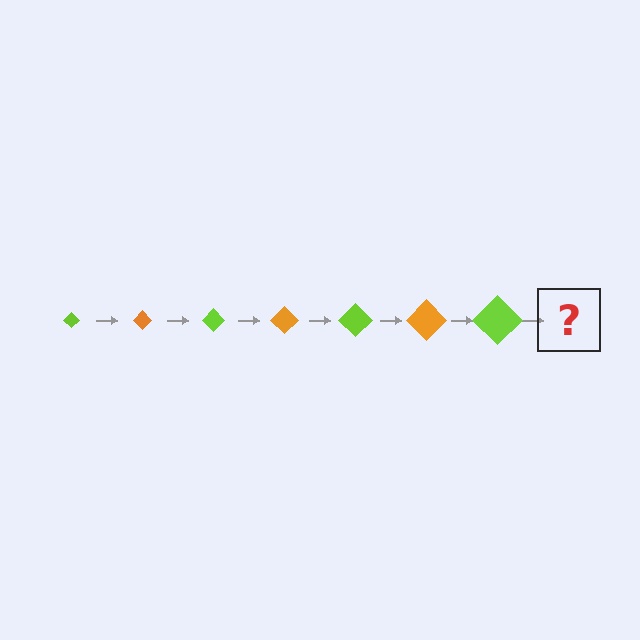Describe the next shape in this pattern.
It should be an orange diamond, larger than the previous one.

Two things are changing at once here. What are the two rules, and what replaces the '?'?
The two rules are that the diamond grows larger each step and the color cycles through lime and orange. The '?' should be an orange diamond, larger than the previous one.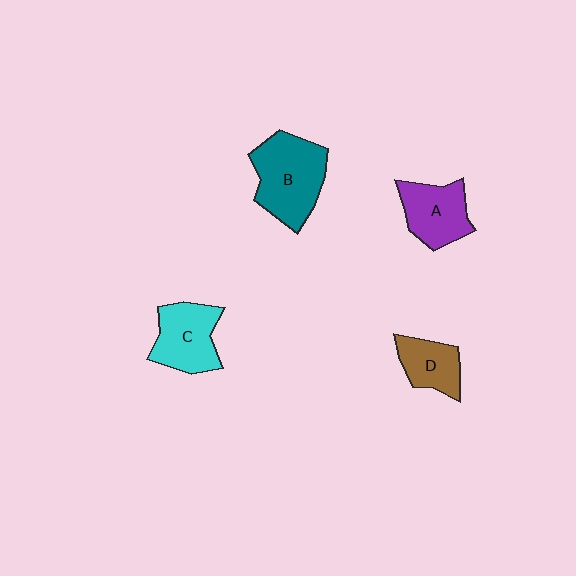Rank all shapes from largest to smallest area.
From largest to smallest: B (teal), C (cyan), A (purple), D (brown).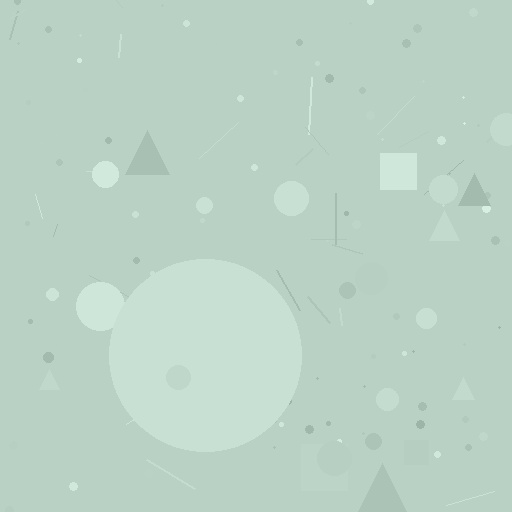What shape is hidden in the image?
A circle is hidden in the image.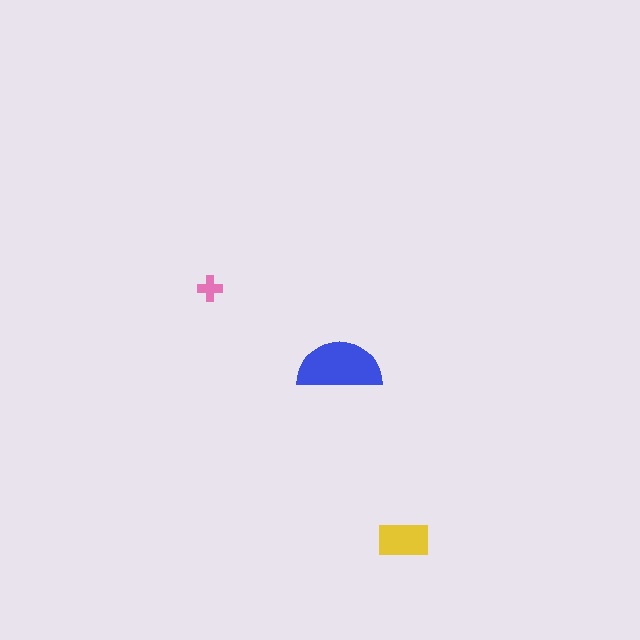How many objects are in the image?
There are 3 objects in the image.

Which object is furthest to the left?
The pink cross is leftmost.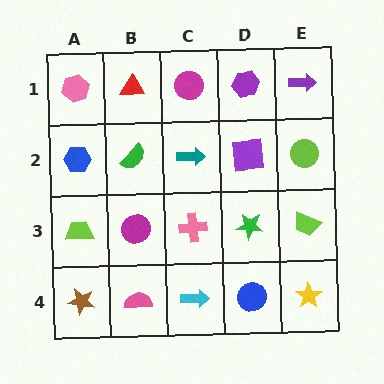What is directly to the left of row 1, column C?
A red triangle.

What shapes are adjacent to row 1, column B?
A green semicircle (row 2, column B), a pink hexagon (row 1, column A), a magenta circle (row 1, column C).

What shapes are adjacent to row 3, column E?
A lime circle (row 2, column E), a yellow star (row 4, column E), a green star (row 3, column D).